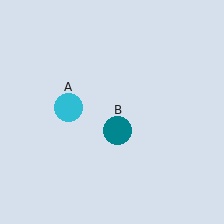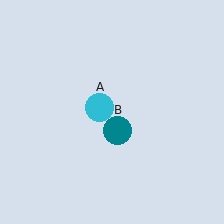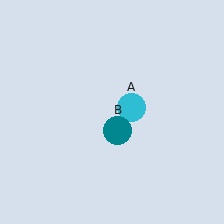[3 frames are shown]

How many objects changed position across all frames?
1 object changed position: cyan circle (object A).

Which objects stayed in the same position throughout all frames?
Teal circle (object B) remained stationary.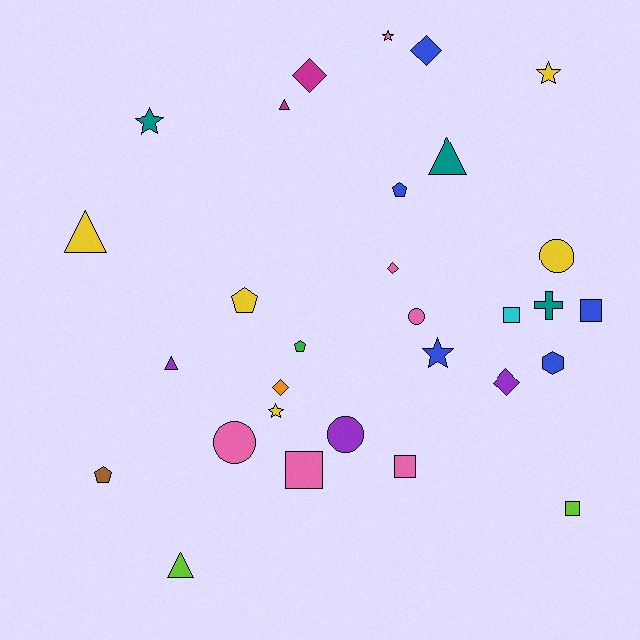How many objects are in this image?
There are 30 objects.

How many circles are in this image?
There are 4 circles.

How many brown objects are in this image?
There is 1 brown object.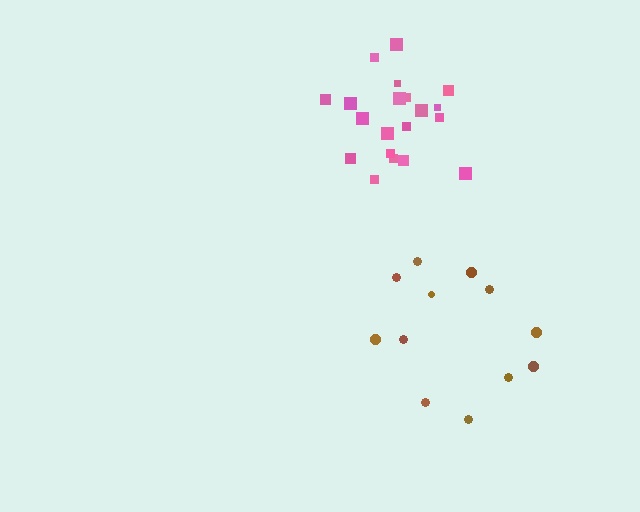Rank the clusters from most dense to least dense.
pink, brown.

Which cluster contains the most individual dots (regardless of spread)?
Pink (20).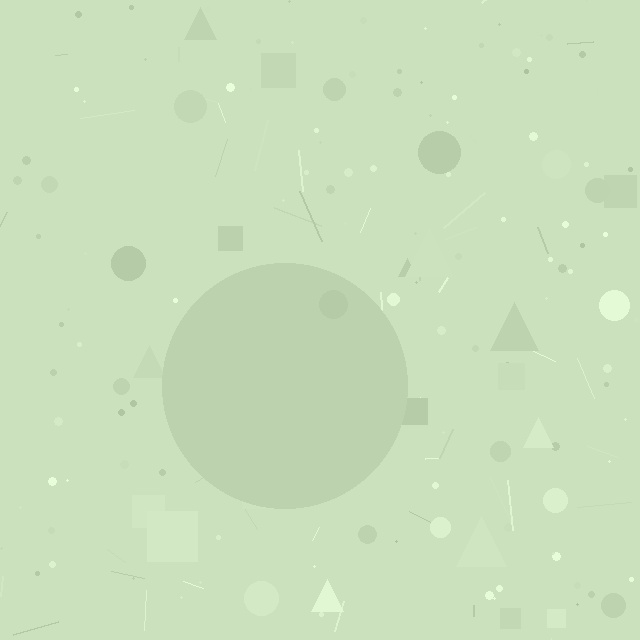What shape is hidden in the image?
A circle is hidden in the image.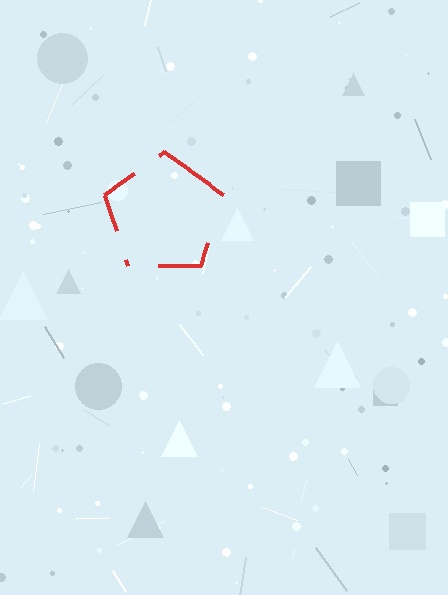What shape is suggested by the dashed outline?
The dashed outline suggests a pentagon.